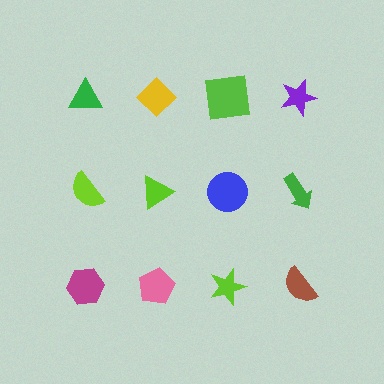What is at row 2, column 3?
A blue circle.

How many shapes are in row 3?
4 shapes.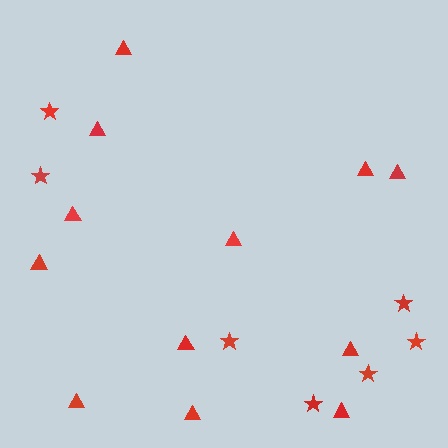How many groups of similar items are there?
There are 2 groups: one group of stars (7) and one group of triangles (12).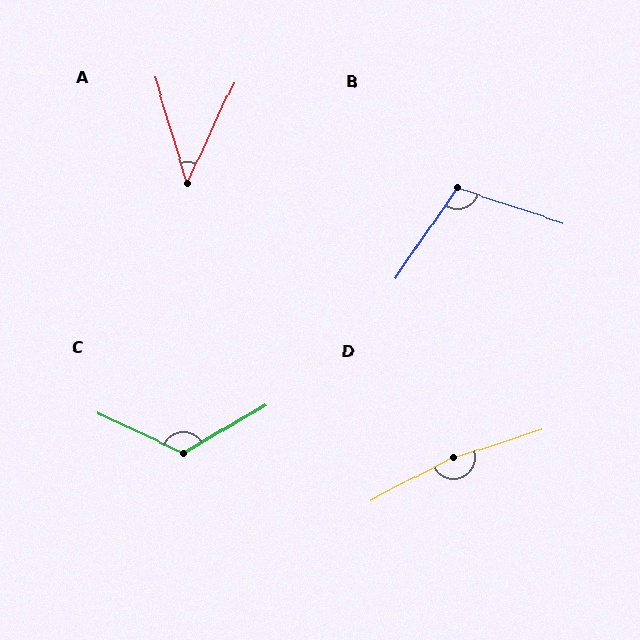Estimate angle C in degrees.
Approximately 125 degrees.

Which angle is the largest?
D, at approximately 170 degrees.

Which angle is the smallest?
A, at approximately 42 degrees.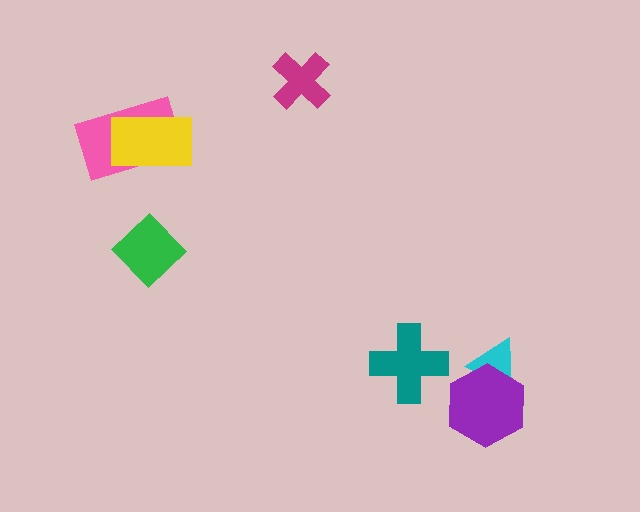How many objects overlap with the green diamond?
0 objects overlap with the green diamond.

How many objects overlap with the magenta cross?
0 objects overlap with the magenta cross.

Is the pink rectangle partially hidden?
Yes, it is partially covered by another shape.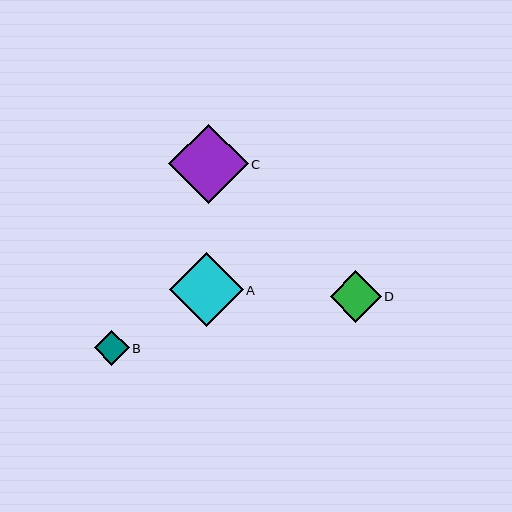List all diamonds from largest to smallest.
From largest to smallest: C, A, D, B.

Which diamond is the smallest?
Diamond B is the smallest with a size of approximately 35 pixels.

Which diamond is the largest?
Diamond C is the largest with a size of approximately 80 pixels.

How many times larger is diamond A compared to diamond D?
Diamond A is approximately 1.4 times the size of diamond D.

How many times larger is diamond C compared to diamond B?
Diamond C is approximately 2.3 times the size of diamond B.